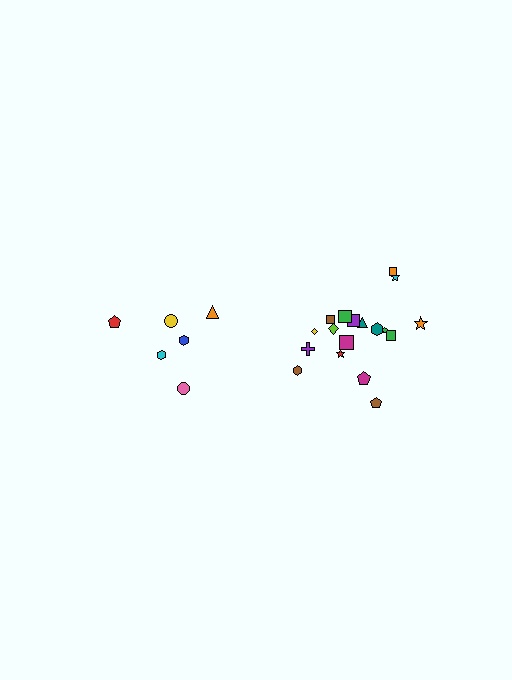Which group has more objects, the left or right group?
The right group.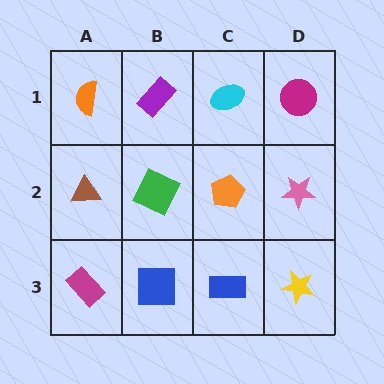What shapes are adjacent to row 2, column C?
A cyan ellipse (row 1, column C), a blue rectangle (row 3, column C), a green square (row 2, column B), a pink star (row 2, column D).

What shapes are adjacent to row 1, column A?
A brown triangle (row 2, column A), a purple rectangle (row 1, column B).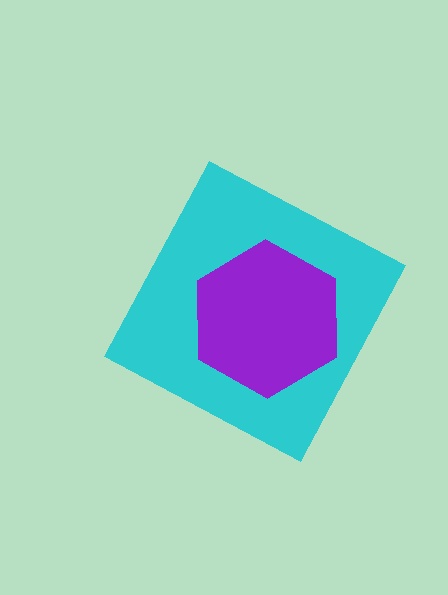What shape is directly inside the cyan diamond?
The purple hexagon.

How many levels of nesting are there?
2.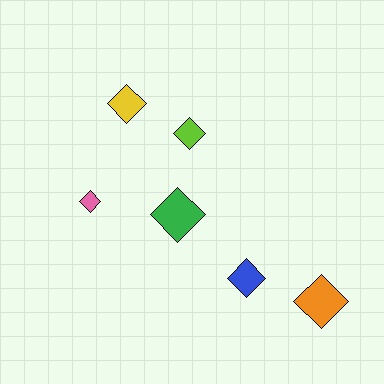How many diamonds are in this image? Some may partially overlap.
There are 6 diamonds.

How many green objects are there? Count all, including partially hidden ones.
There is 1 green object.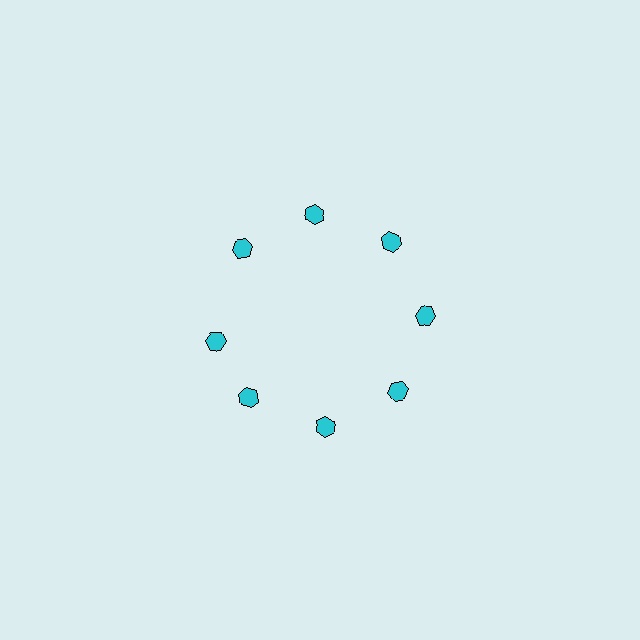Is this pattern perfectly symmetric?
No. The 8 cyan hexagons are arranged in a ring, but one element near the 9 o'clock position is rotated out of alignment along the ring, breaking the 8-fold rotational symmetry.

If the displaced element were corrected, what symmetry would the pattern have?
It would have 8-fold rotational symmetry — the pattern would map onto itself every 45 degrees.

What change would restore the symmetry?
The symmetry would be restored by rotating it back into even spacing with its neighbors so that all 8 hexagons sit at equal angles and equal distance from the center.